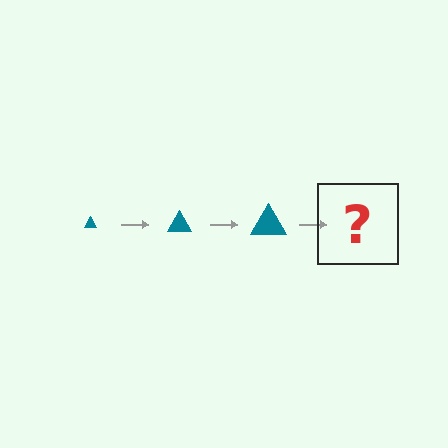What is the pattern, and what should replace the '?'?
The pattern is that the triangle gets progressively larger each step. The '?' should be a teal triangle, larger than the previous one.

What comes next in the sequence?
The next element should be a teal triangle, larger than the previous one.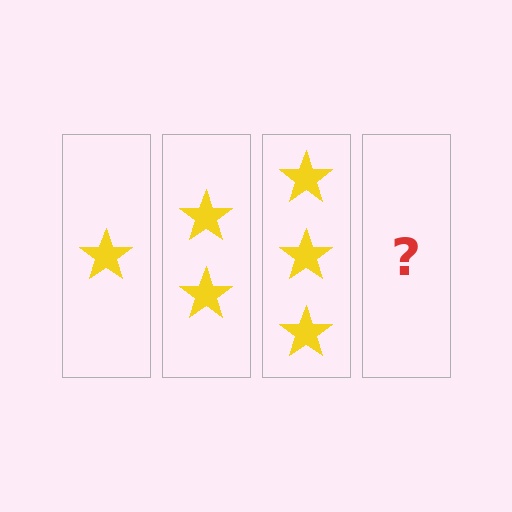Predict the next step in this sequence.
The next step is 4 stars.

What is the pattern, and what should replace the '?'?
The pattern is that each step adds one more star. The '?' should be 4 stars.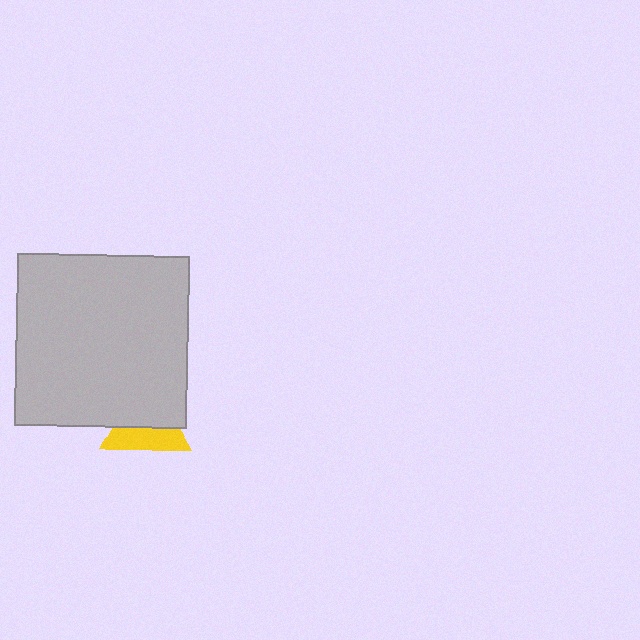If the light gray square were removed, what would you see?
You would see the complete yellow triangle.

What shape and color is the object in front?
The object in front is a light gray square.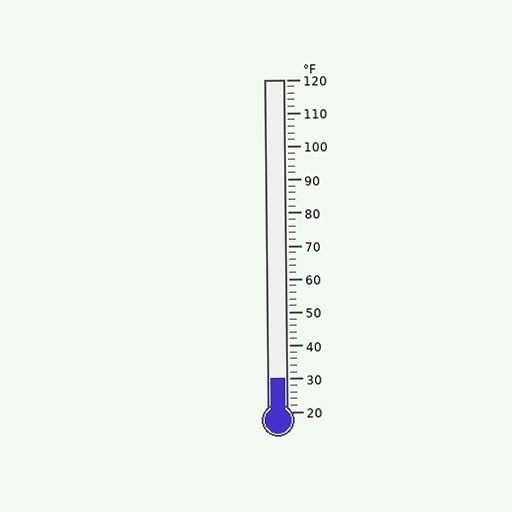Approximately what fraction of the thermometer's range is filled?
The thermometer is filled to approximately 10% of its range.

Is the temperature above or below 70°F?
The temperature is below 70°F.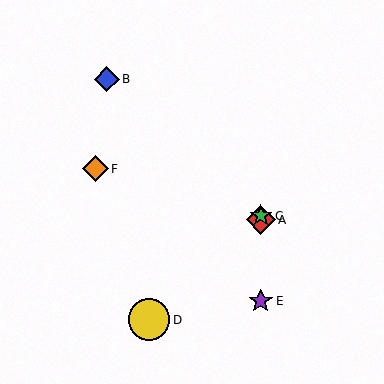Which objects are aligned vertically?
Objects A, C, E are aligned vertically.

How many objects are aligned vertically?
3 objects (A, C, E) are aligned vertically.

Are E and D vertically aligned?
No, E is at x≈261 and D is at x≈149.